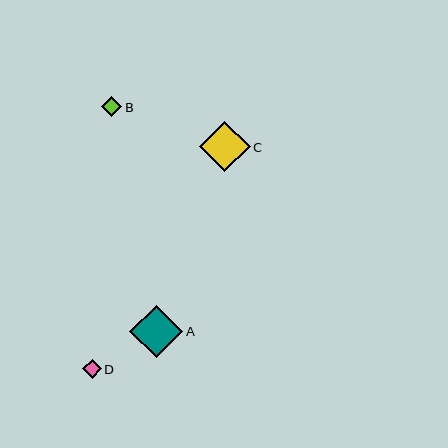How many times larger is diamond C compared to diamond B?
Diamond C is approximately 2.6 times the size of diamond B.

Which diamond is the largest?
Diamond A is the largest with a size of approximately 53 pixels.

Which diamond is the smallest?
Diamond D is the smallest with a size of approximately 18 pixels.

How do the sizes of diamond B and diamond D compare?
Diamond B and diamond D are approximately the same size.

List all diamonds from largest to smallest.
From largest to smallest: A, C, B, D.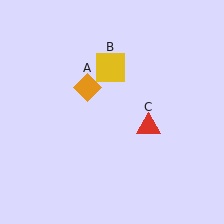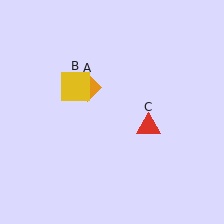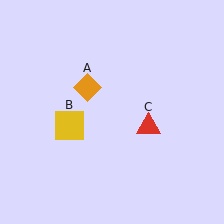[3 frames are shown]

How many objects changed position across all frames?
1 object changed position: yellow square (object B).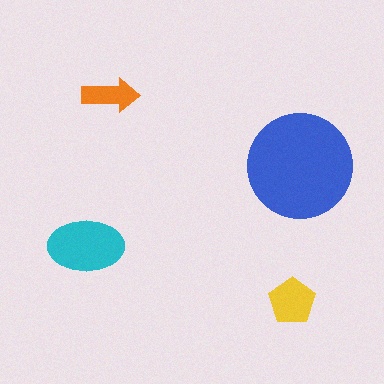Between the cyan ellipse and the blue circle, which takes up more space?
The blue circle.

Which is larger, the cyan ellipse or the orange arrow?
The cyan ellipse.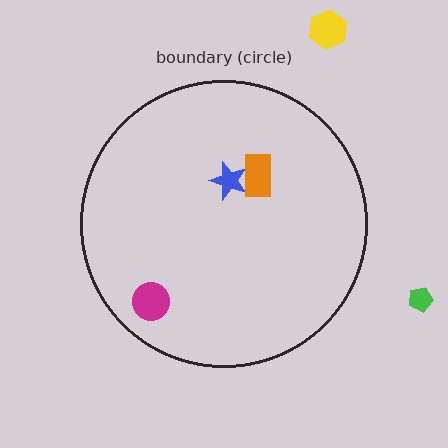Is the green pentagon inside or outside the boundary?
Outside.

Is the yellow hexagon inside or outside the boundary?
Outside.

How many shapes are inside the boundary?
3 inside, 2 outside.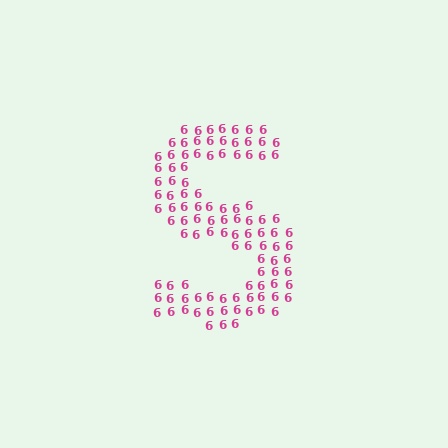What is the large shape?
The large shape is the letter S.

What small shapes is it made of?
It is made of small digit 6's.